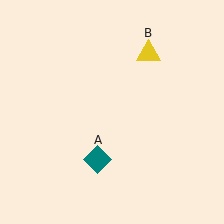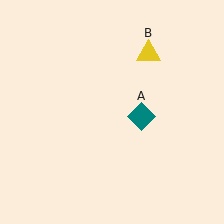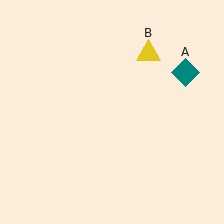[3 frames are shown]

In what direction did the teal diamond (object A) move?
The teal diamond (object A) moved up and to the right.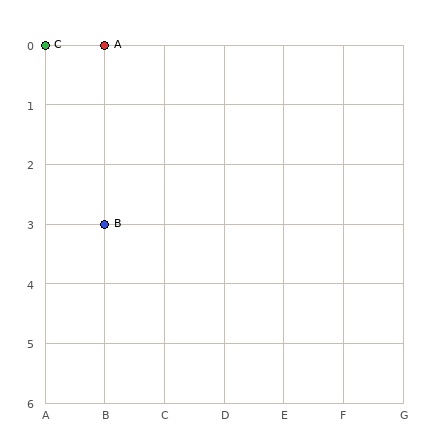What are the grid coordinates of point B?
Point B is at grid coordinates (B, 3).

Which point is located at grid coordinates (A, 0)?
Point C is at (A, 0).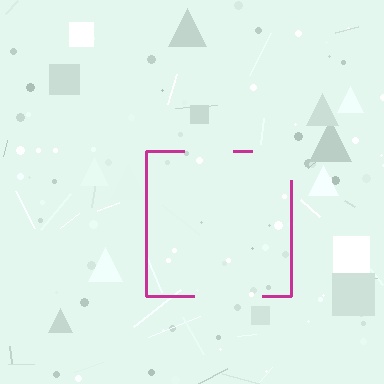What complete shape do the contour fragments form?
The contour fragments form a square.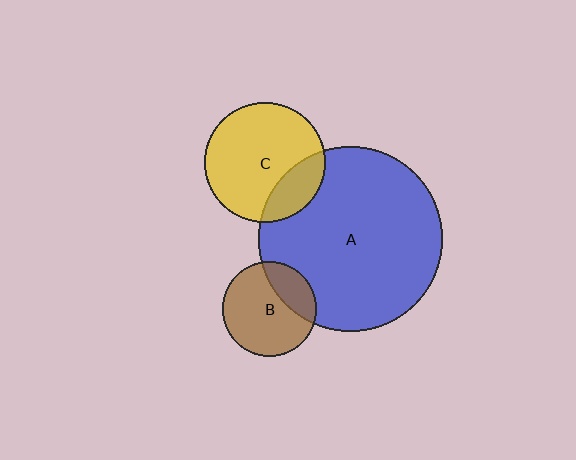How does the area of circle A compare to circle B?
Approximately 3.8 times.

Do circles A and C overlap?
Yes.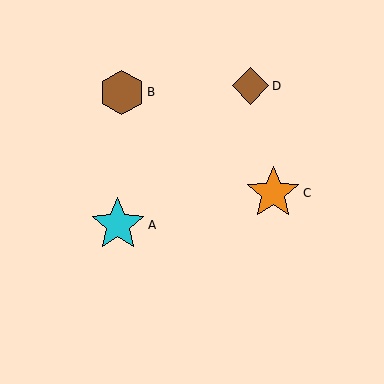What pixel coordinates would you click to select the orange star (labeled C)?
Click at (273, 193) to select the orange star C.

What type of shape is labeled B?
Shape B is a brown hexagon.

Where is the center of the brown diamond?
The center of the brown diamond is at (251, 86).